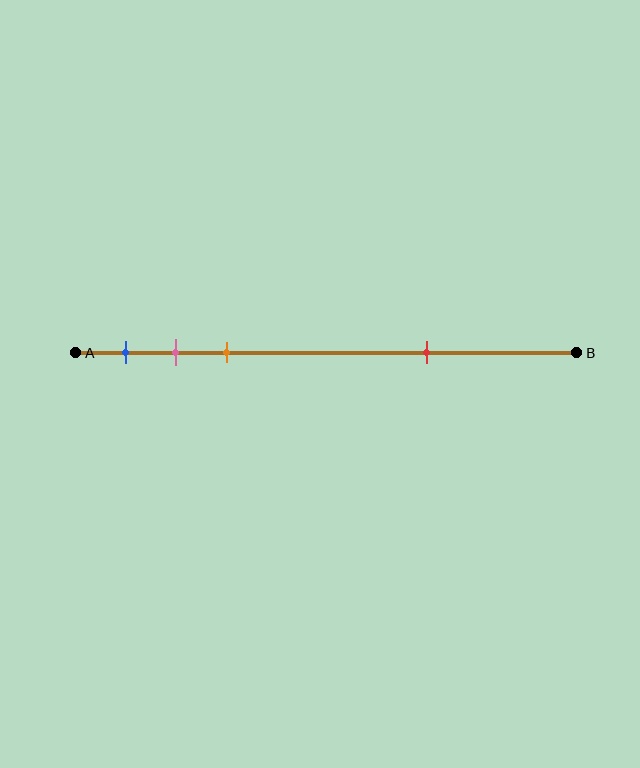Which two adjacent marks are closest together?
The pink and orange marks are the closest adjacent pair.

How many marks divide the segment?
There are 4 marks dividing the segment.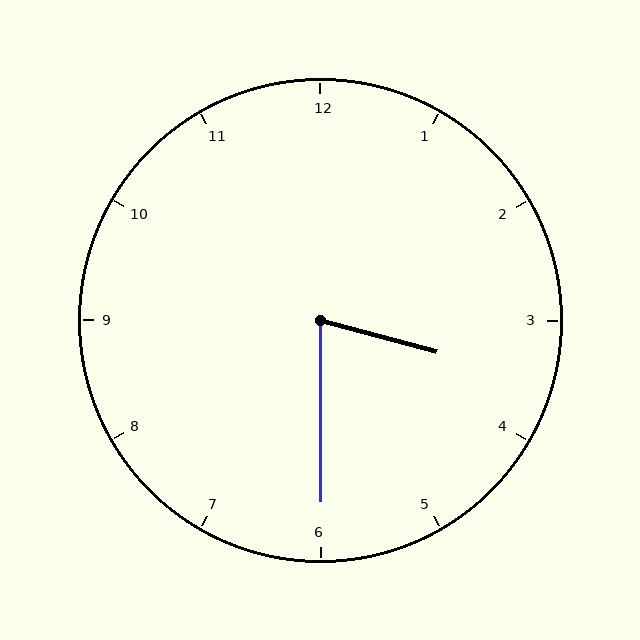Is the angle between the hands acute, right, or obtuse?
It is acute.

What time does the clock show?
3:30.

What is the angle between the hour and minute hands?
Approximately 75 degrees.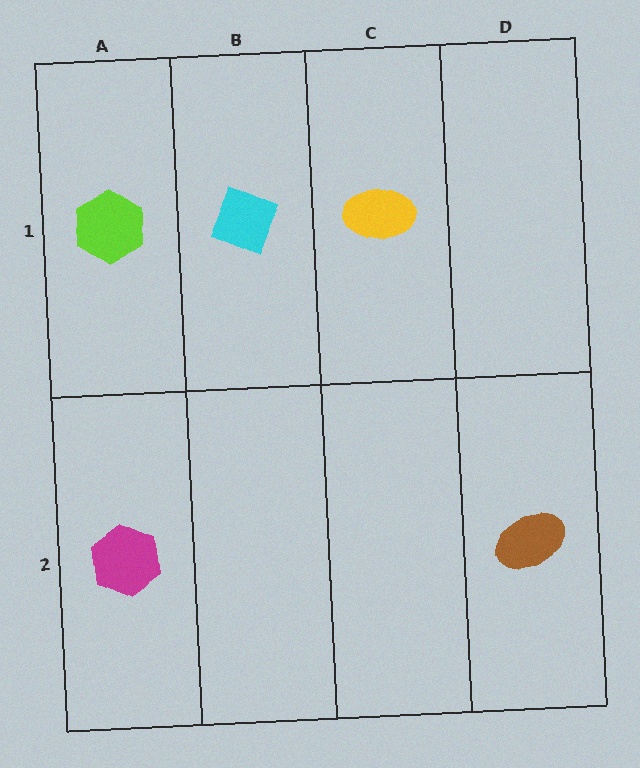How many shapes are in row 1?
3 shapes.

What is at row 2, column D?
A brown ellipse.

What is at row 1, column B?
A cyan diamond.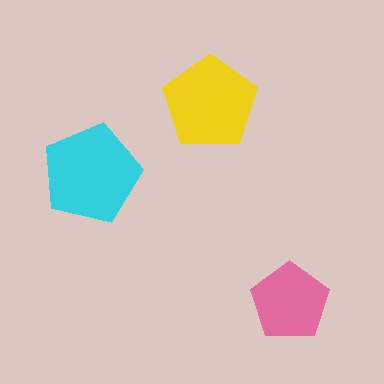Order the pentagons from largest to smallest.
the cyan one, the yellow one, the pink one.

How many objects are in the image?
There are 3 objects in the image.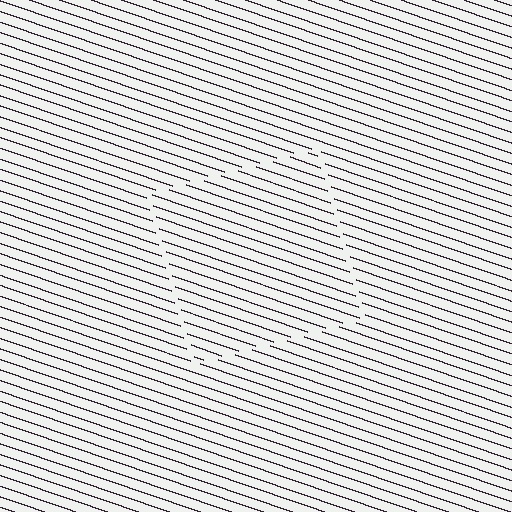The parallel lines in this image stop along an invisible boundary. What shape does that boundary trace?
An illusory square. The interior of the shape contains the same grating, shifted by half a period — the contour is defined by the phase discontinuity where line-ends from the inner and outer gratings abut.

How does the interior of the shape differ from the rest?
The interior of the shape contains the same grating, shifted by half a period — the contour is defined by the phase discontinuity where line-ends from the inner and outer gratings abut.